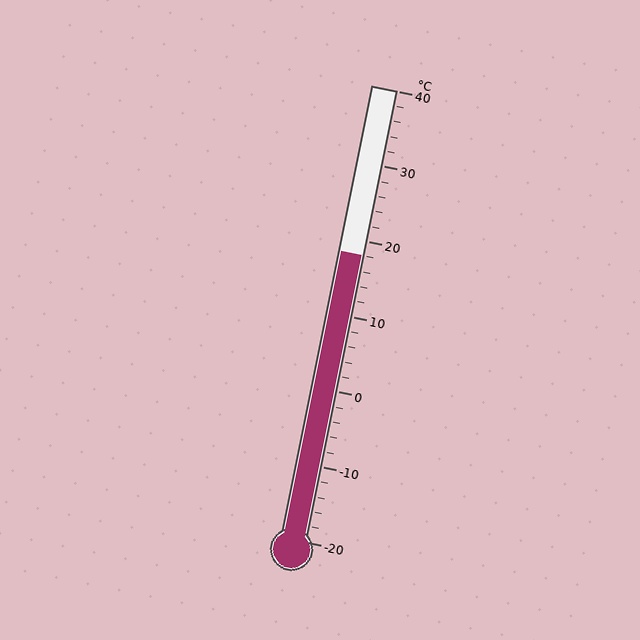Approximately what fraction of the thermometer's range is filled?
The thermometer is filled to approximately 65% of its range.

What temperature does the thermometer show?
The thermometer shows approximately 18°C.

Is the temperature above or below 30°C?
The temperature is below 30°C.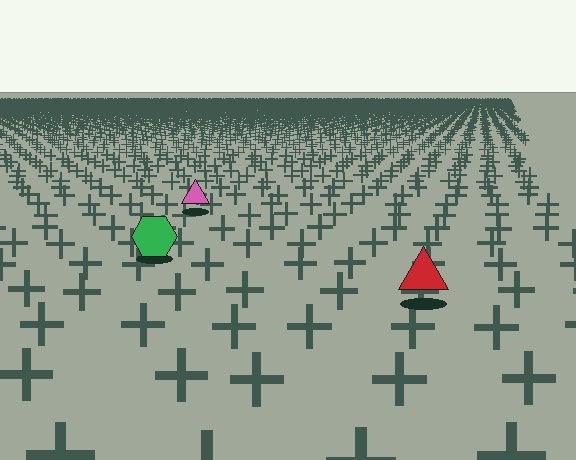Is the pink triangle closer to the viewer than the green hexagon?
No. The green hexagon is closer — you can tell from the texture gradient: the ground texture is coarser near it.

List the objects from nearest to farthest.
From nearest to farthest: the red triangle, the green hexagon, the pink triangle.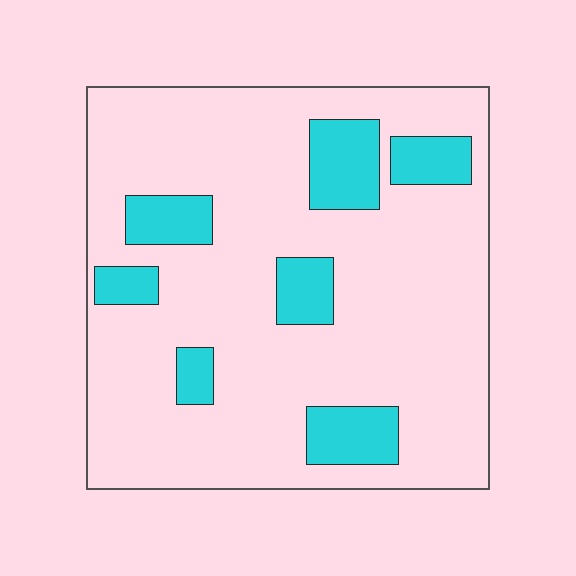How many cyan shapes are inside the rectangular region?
7.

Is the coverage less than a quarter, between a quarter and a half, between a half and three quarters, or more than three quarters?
Less than a quarter.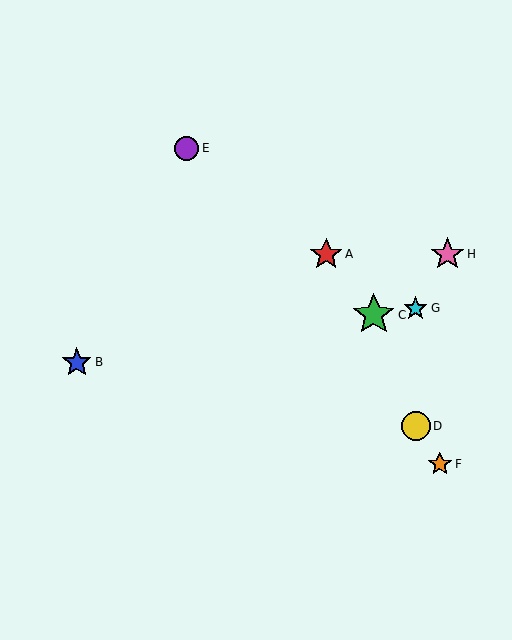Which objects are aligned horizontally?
Objects A, H are aligned horizontally.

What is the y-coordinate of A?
Object A is at y≈254.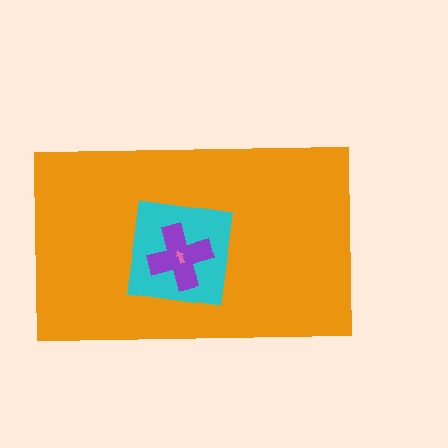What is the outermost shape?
The orange rectangle.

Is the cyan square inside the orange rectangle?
Yes.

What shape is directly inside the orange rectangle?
The cyan square.